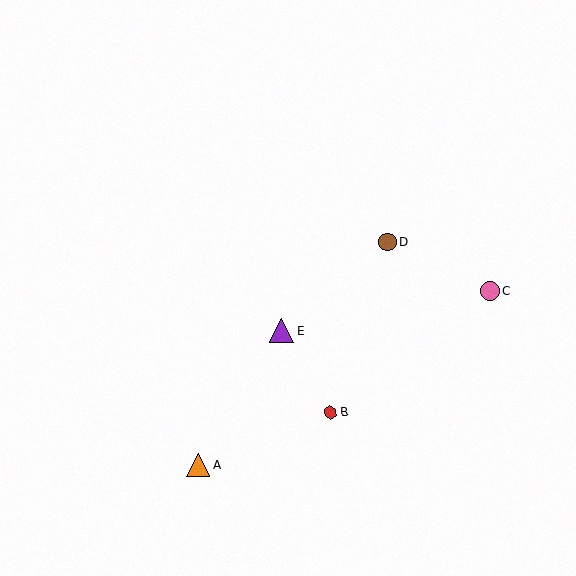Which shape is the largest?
The purple triangle (labeled E) is the largest.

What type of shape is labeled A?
Shape A is an orange triangle.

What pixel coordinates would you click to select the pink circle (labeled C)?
Click at (490, 292) to select the pink circle C.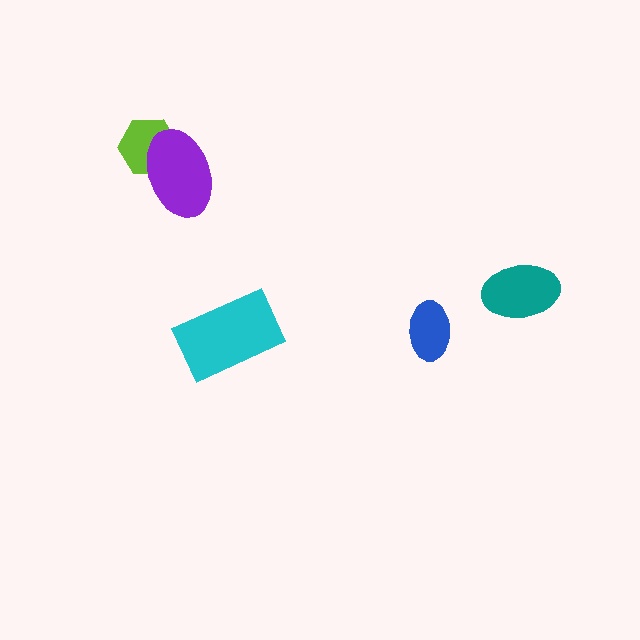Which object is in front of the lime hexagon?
The purple ellipse is in front of the lime hexagon.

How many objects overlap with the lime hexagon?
1 object overlaps with the lime hexagon.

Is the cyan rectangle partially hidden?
No, no other shape covers it.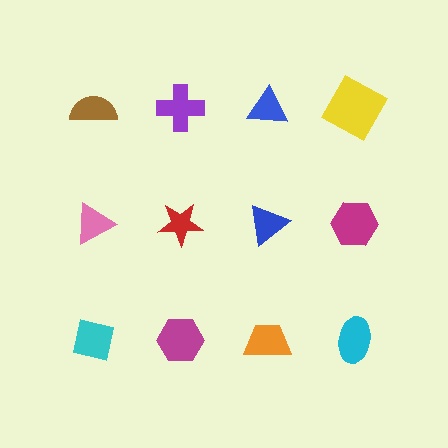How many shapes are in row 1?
4 shapes.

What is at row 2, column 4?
A magenta hexagon.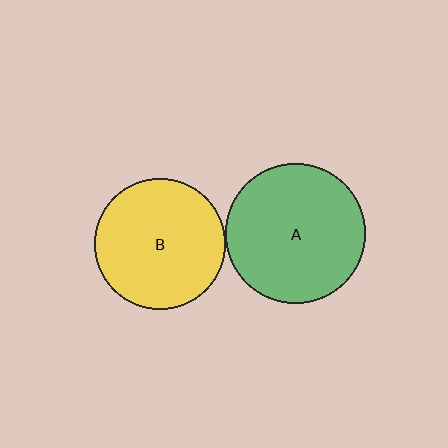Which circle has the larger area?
Circle A (green).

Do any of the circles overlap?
No, none of the circles overlap.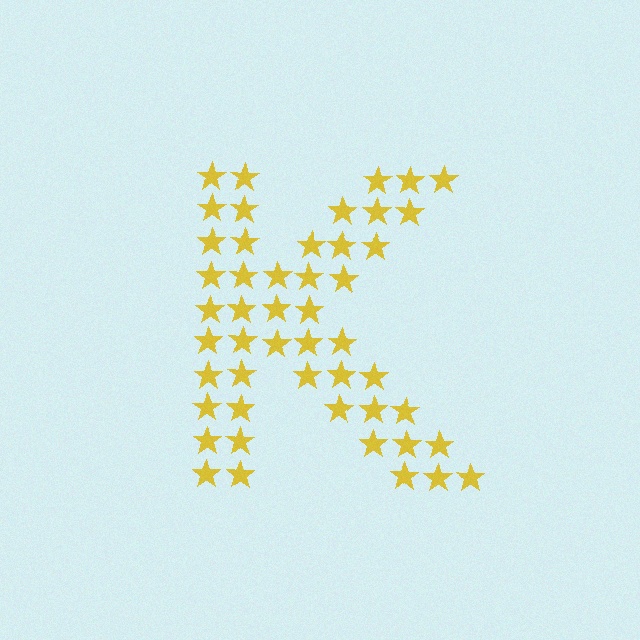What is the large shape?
The large shape is the letter K.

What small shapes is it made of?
It is made of small stars.